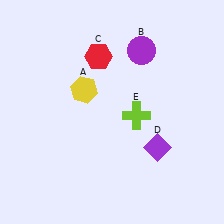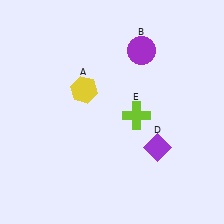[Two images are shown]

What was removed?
The red hexagon (C) was removed in Image 2.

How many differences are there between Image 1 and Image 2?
There is 1 difference between the two images.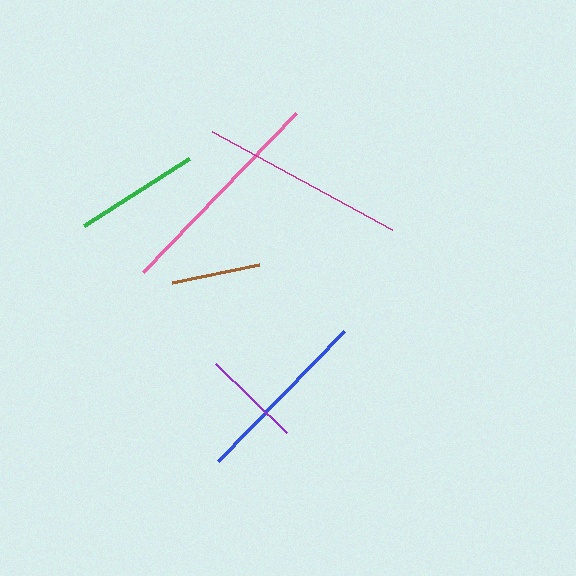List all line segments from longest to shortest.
From longest to shortest: pink, magenta, blue, green, purple, brown.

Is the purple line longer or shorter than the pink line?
The pink line is longer than the purple line.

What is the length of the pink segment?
The pink segment is approximately 221 pixels long.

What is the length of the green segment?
The green segment is approximately 124 pixels long.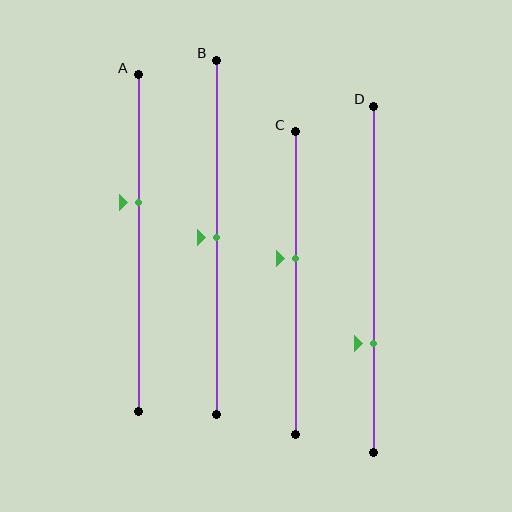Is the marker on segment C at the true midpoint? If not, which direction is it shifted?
No, the marker on segment C is shifted upward by about 8% of the segment length.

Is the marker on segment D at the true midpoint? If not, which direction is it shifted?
No, the marker on segment D is shifted downward by about 19% of the segment length.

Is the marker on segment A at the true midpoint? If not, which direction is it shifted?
No, the marker on segment A is shifted upward by about 12% of the segment length.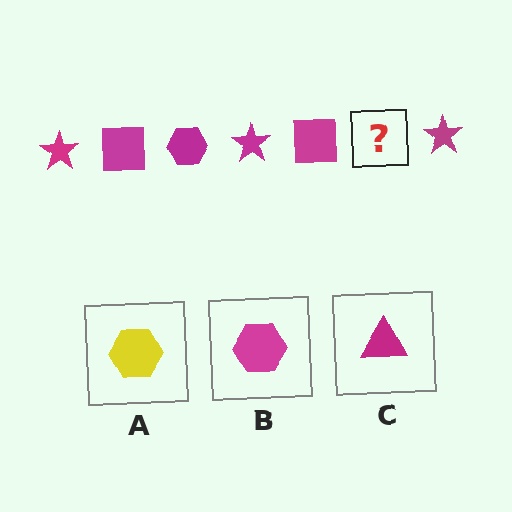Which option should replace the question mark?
Option B.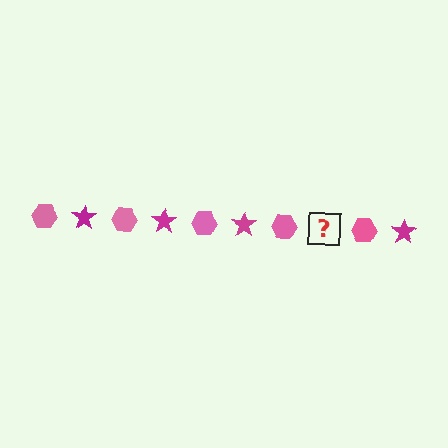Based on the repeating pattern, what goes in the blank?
The blank should be a magenta star.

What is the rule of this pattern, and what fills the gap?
The rule is that the pattern alternates between pink hexagon and magenta star. The gap should be filled with a magenta star.